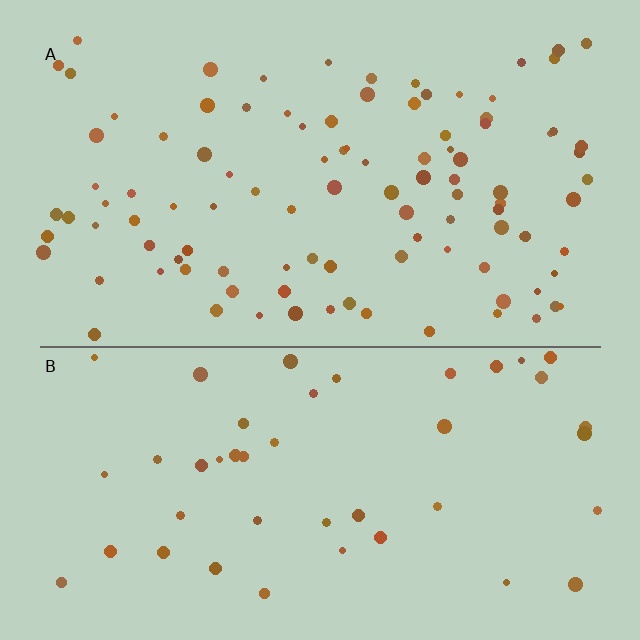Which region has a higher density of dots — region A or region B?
A (the top).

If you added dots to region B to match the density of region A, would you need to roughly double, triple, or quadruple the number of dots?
Approximately double.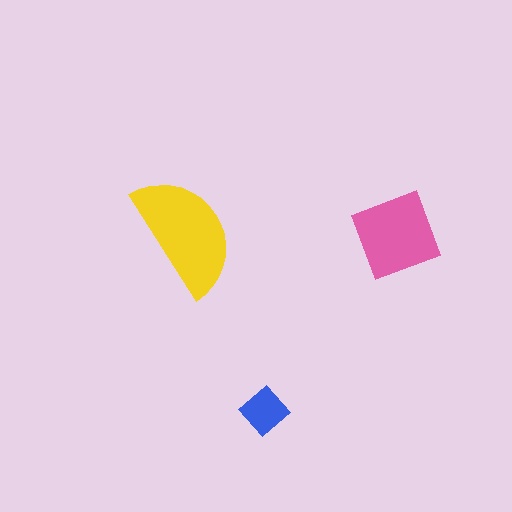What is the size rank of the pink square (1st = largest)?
2nd.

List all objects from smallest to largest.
The blue diamond, the pink square, the yellow semicircle.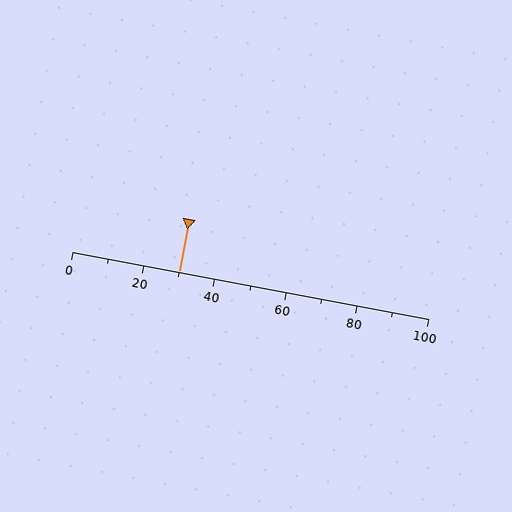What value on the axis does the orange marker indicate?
The marker indicates approximately 30.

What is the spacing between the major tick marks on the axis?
The major ticks are spaced 20 apart.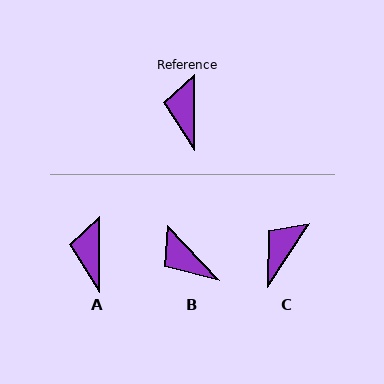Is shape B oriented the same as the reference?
No, it is off by about 44 degrees.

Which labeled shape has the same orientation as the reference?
A.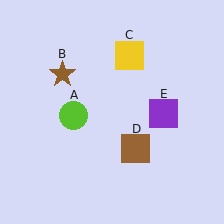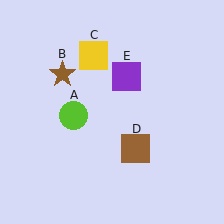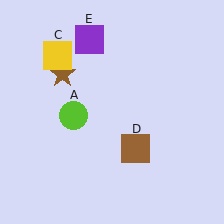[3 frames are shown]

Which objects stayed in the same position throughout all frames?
Lime circle (object A) and brown star (object B) and brown square (object D) remained stationary.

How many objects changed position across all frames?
2 objects changed position: yellow square (object C), purple square (object E).